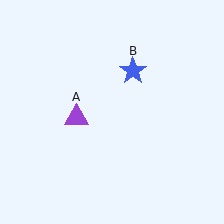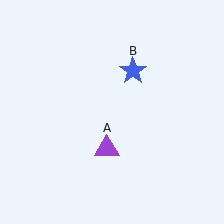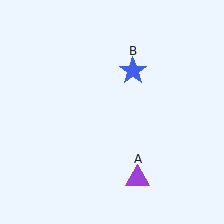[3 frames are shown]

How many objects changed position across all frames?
1 object changed position: purple triangle (object A).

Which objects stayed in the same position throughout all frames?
Blue star (object B) remained stationary.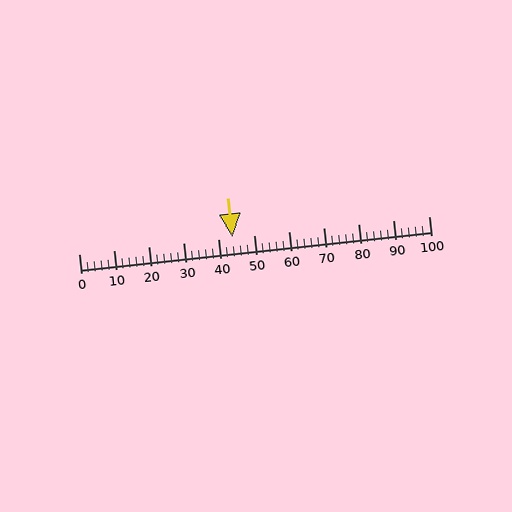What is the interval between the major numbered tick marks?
The major tick marks are spaced 10 units apart.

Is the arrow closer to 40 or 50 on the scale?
The arrow is closer to 40.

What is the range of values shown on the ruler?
The ruler shows values from 0 to 100.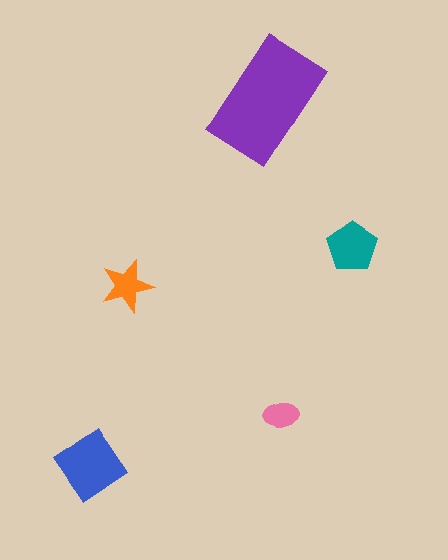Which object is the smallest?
The pink ellipse.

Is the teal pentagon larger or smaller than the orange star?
Larger.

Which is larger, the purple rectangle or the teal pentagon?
The purple rectangle.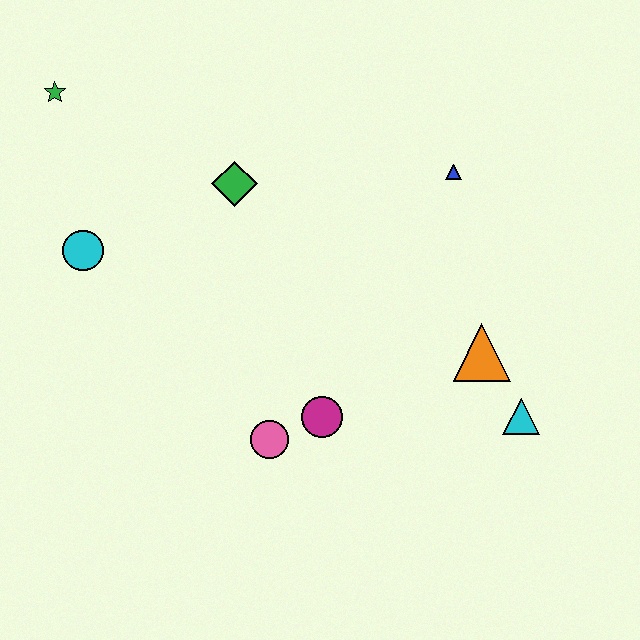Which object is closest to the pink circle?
The magenta circle is closest to the pink circle.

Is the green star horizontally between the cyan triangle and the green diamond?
No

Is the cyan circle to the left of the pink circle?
Yes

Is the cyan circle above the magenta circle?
Yes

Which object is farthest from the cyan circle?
The cyan triangle is farthest from the cyan circle.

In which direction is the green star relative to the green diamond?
The green star is to the left of the green diamond.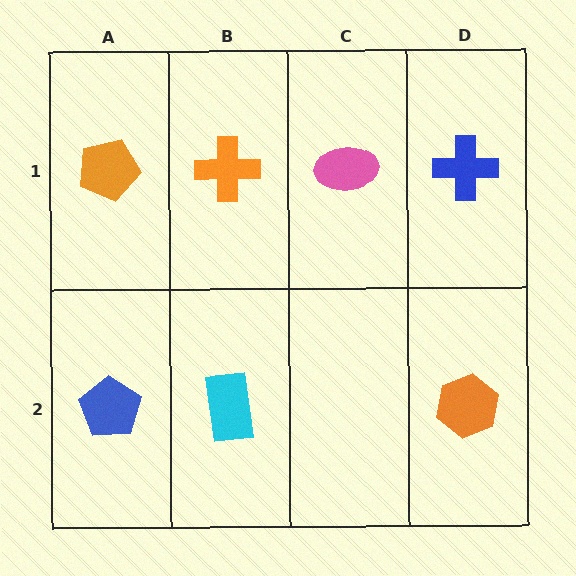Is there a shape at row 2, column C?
No, that cell is empty.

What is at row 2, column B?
A cyan rectangle.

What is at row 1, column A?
An orange pentagon.